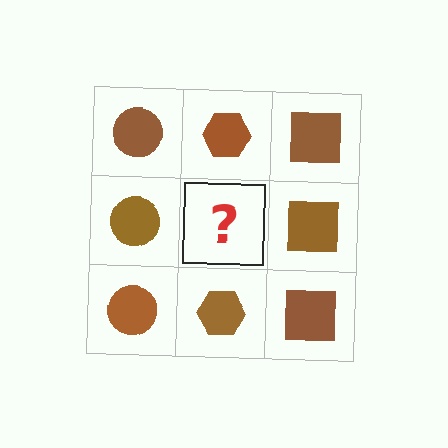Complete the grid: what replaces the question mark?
The question mark should be replaced with a brown hexagon.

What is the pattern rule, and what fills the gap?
The rule is that each column has a consistent shape. The gap should be filled with a brown hexagon.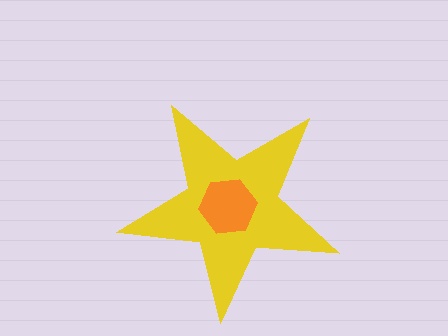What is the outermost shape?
The yellow star.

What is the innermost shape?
The orange hexagon.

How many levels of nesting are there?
2.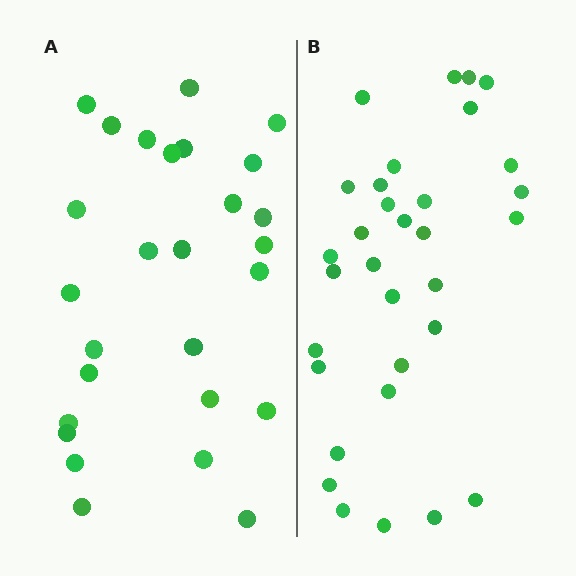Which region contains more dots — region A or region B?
Region B (the right region) has more dots.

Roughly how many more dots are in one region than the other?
Region B has about 5 more dots than region A.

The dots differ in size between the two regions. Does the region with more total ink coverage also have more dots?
No. Region A has more total ink coverage because its dots are larger, but region B actually contains more individual dots. Total area can be misleading — the number of items is what matters here.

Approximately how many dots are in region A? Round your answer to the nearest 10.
About 30 dots. (The exact count is 27, which rounds to 30.)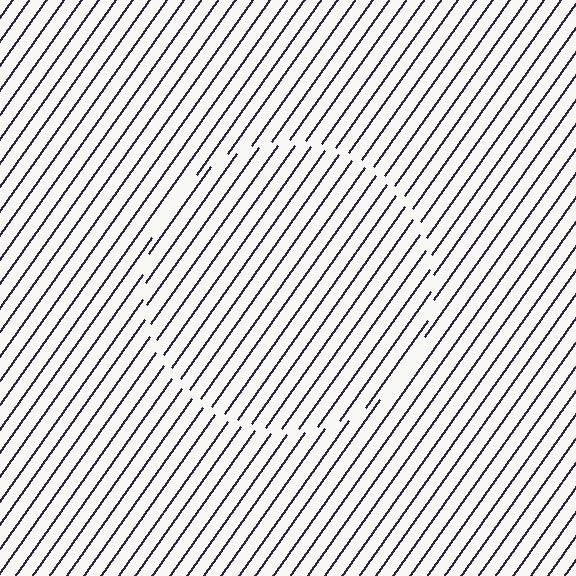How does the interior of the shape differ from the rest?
The interior of the shape contains the same grating, shifted by half a period — the contour is defined by the phase discontinuity where line-ends from the inner and outer gratings abut.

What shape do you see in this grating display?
An illusory circle. The interior of the shape contains the same grating, shifted by half a period — the contour is defined by the phase discontinuity where line-ends from the inner and outer gratings abut.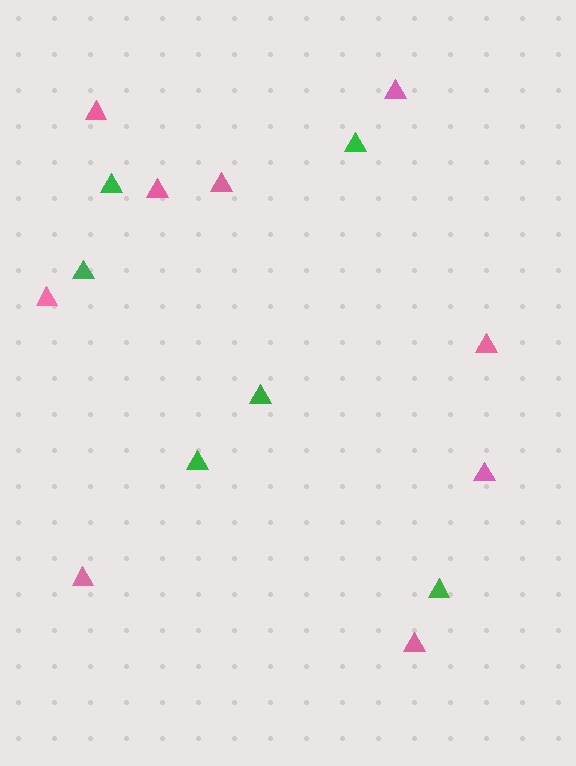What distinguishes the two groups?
There are 2 groups: one group of green triangles (6) and one group of pink triangles (9).